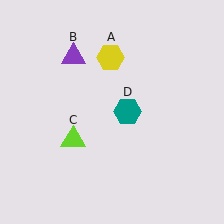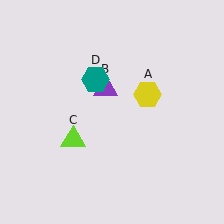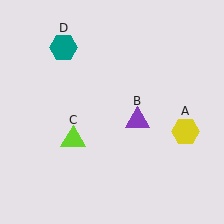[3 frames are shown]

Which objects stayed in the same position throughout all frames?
Lime triangle (object C) remained stationary.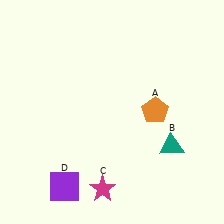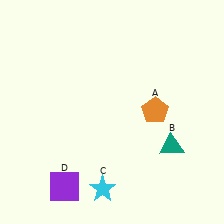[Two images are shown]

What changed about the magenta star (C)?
In Image 1, C is magenta. In Image 2, it changed to cyan.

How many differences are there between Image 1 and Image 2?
There is 1 difference between the two images.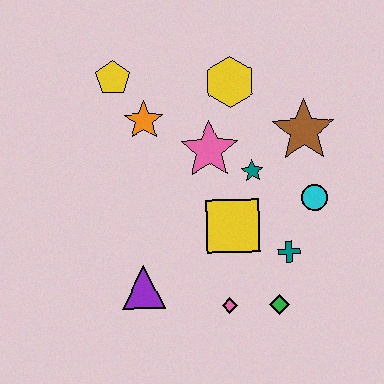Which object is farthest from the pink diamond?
The yellow pentagon is farthest from the pink diamond.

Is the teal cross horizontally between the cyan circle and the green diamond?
Yes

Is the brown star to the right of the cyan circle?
No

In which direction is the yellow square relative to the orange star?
The yellow square is below the orange star.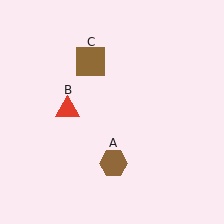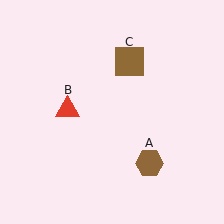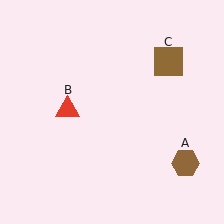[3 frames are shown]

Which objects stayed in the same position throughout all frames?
Red triangle (object B) remained stationary.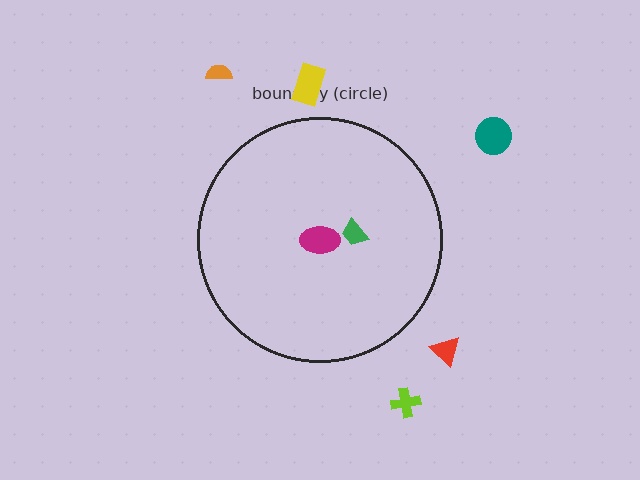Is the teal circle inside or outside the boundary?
Outside.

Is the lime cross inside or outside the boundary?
Outside.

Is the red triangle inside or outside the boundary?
Outside.